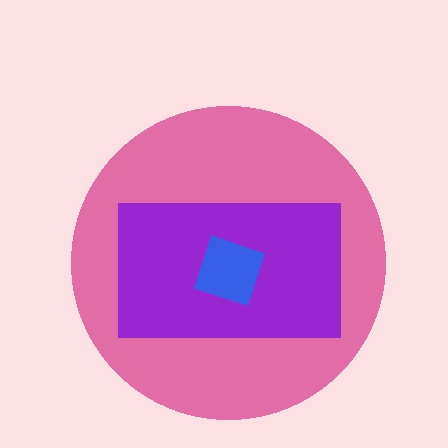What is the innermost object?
The blue square.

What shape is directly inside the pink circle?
The purple rectangle.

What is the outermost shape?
The pink circle.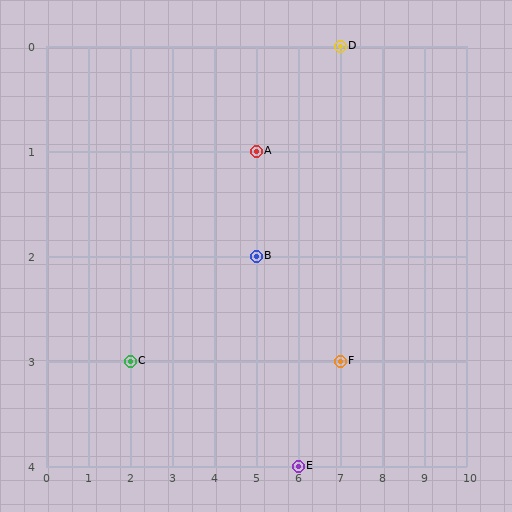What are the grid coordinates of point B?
Point B is at grid coordinates (5, 2).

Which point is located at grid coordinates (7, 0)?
Point D is at (7, 0).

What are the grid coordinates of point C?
Point C is at grid coordinates (2, 3).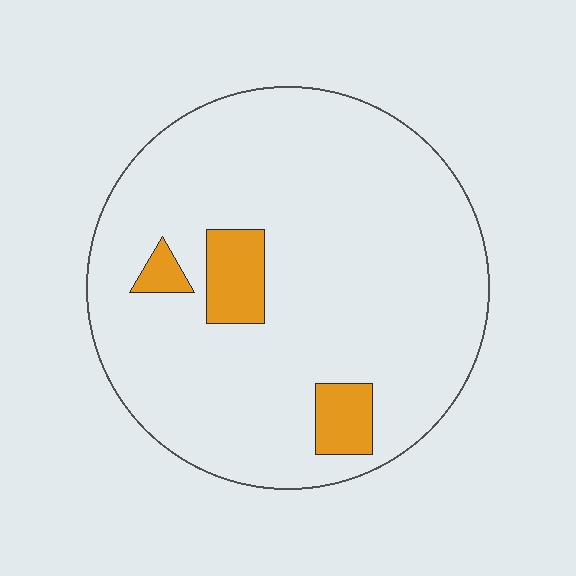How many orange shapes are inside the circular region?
3.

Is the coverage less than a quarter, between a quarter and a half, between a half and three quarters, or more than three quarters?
Less than a quarter.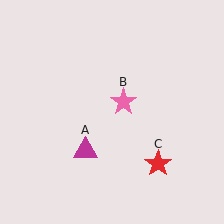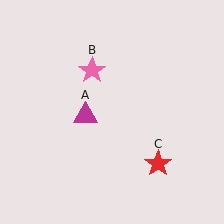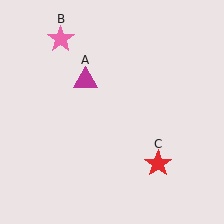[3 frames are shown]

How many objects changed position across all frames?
2 objects changed position: magenta triangle (object A), pink star (object B).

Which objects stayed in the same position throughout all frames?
Red star (object C) remained stationary.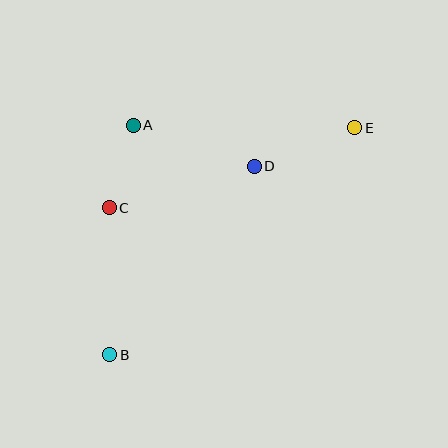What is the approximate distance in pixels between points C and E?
The distance between C and E is approximately 259 pixels.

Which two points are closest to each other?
Points A and C are closest to each other.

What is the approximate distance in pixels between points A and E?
The distance between A and E is approximately 222 pixels.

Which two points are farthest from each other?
Points B and E are farthest from each other.